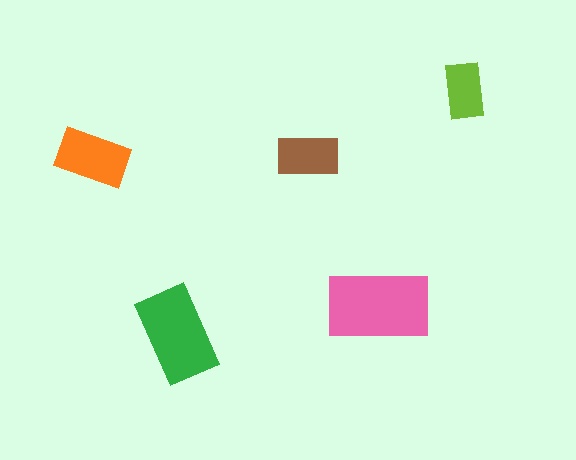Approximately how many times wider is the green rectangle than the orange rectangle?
About 1.5 times wider.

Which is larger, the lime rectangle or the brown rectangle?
The brown one.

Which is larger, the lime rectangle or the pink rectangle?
The pink one.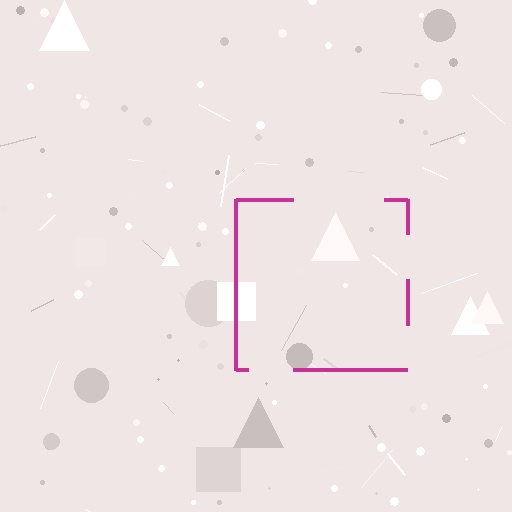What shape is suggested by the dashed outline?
The dashed outline suggests a square.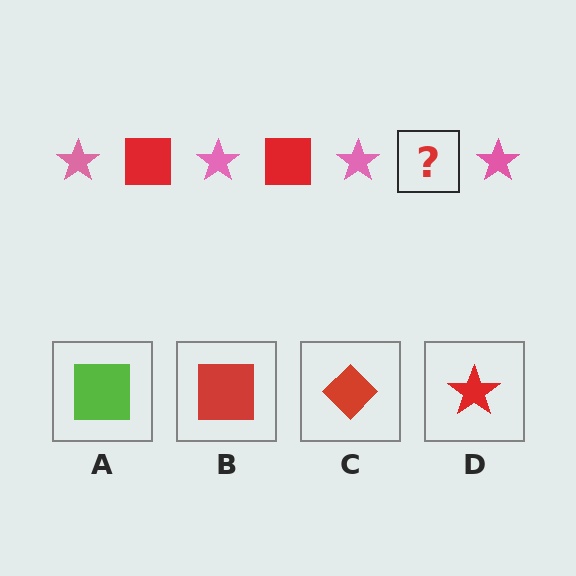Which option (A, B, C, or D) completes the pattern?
B.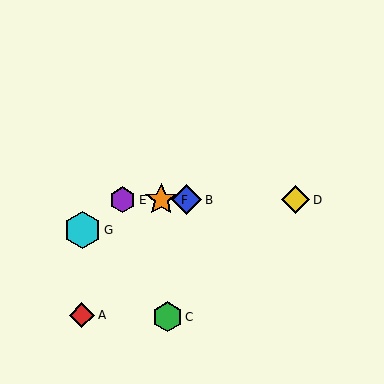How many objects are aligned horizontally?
4 objects (B, D, E, F) are aligned horizontally.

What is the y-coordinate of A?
Object A is at y≈315.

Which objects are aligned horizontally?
Objects B, D, E, F are aligned horizontally.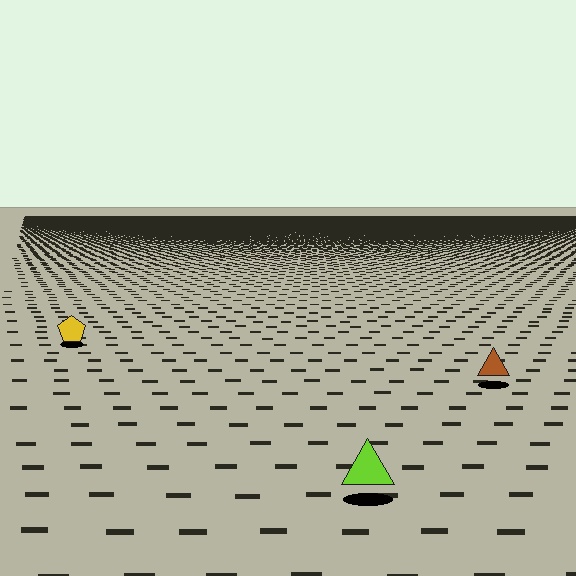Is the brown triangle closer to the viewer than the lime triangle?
No. The lime triangle is closer — you can tell from the texture gradient: the ground texture is coarser near it.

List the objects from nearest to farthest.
From nearest to farthest: the lime triangle, the brown triangle, the yellow pentagon.